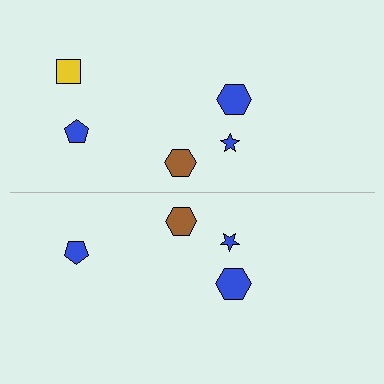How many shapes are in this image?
There are 9 shapes in this image.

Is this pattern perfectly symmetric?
No, the pattern is not perfectly symmetric. A yellow square is missing from the bottom side.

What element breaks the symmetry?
A yellow square is missing from the bottom side.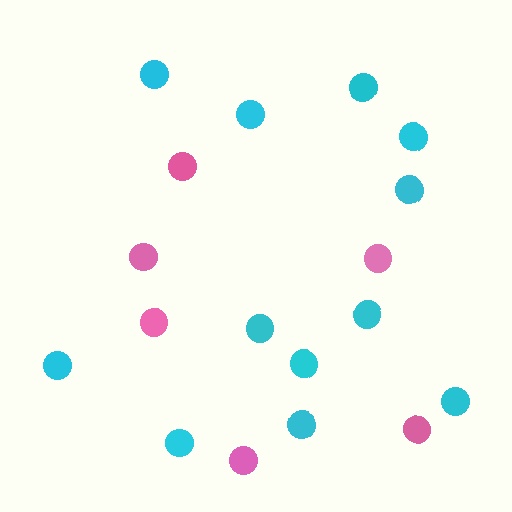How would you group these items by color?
There are 2 groups: one group of pink circles (6) and one group of cyan circles (12).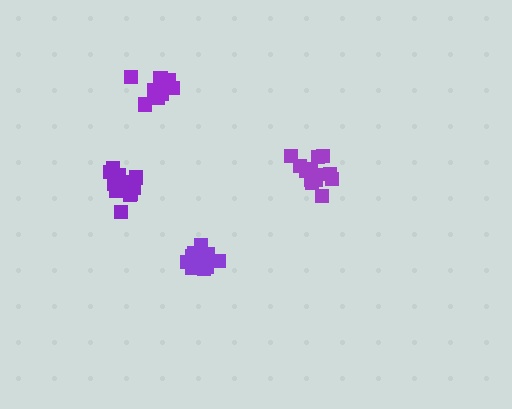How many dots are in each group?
Group 1: 14 dots, Group 2: 16 dots, Group 3: 16 dots, Group 4: 13 dots (59 total).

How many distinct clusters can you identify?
There are 4 distinct clusters.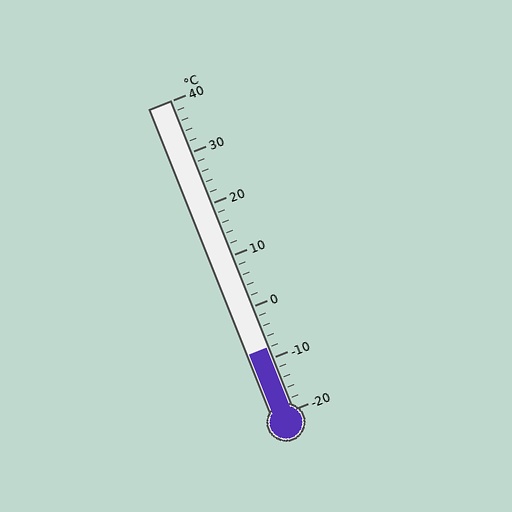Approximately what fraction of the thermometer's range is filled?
The thermometer is filled to approximately 20% of its range.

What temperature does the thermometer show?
The thermometer shows approximately -8°C.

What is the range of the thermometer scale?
The thermometer scale ranges from -20°C to 40°C.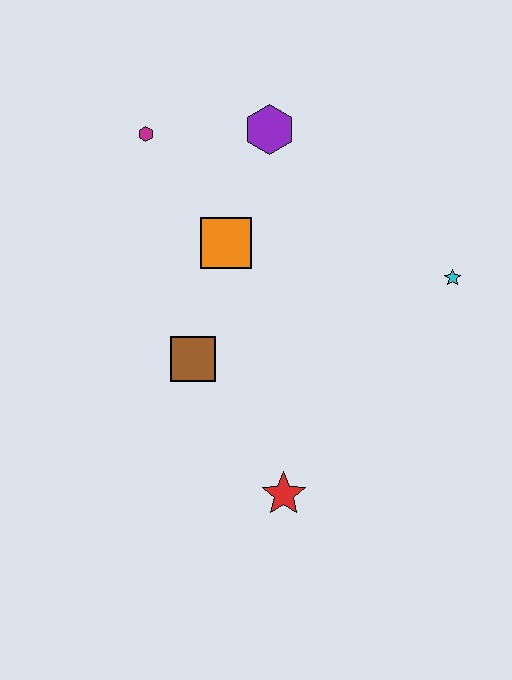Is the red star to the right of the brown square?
Yes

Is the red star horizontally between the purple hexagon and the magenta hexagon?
No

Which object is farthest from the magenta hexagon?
The red star is farthest from the magenta hexagon.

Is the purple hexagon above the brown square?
Yes